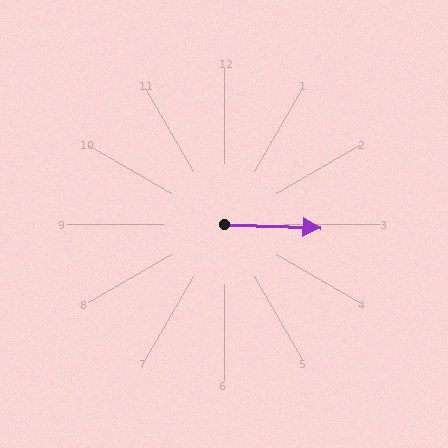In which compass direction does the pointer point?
East.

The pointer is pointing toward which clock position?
Roughly 3 o'clock.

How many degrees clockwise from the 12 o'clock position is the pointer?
Approximately 92 degrees.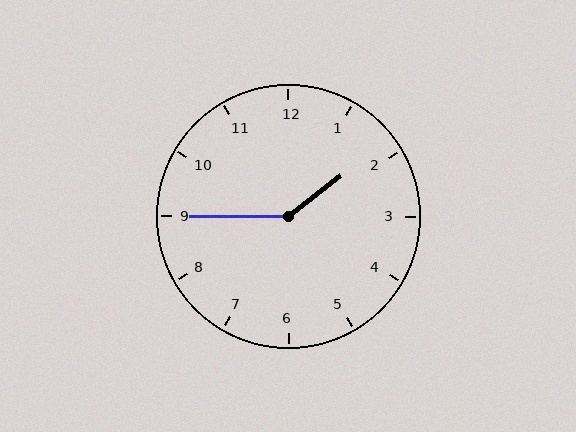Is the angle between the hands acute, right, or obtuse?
It is obtuse.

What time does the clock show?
1:45.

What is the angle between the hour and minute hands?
Approximately 142 degrees.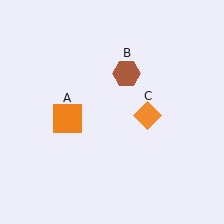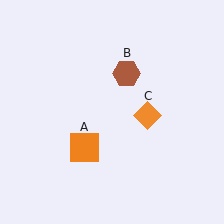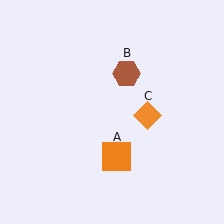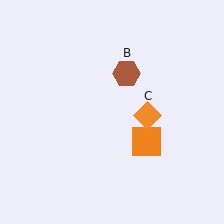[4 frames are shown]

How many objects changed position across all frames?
1 object changed position: orange square (object A).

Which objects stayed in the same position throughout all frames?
Brown hexagon (object B) and orange diamond (object C) remained stationary.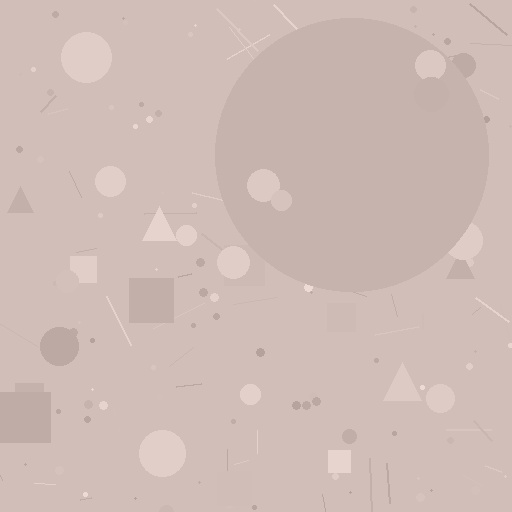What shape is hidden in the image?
A circle is hidden in the image.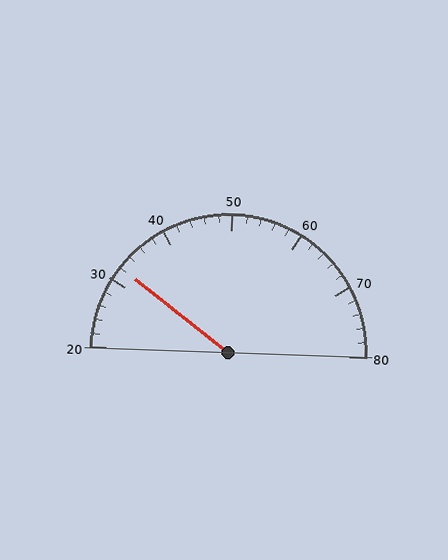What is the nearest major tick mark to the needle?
The nearest major tick mark is 30.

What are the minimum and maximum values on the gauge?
The gauge ranges from 20 to 80.